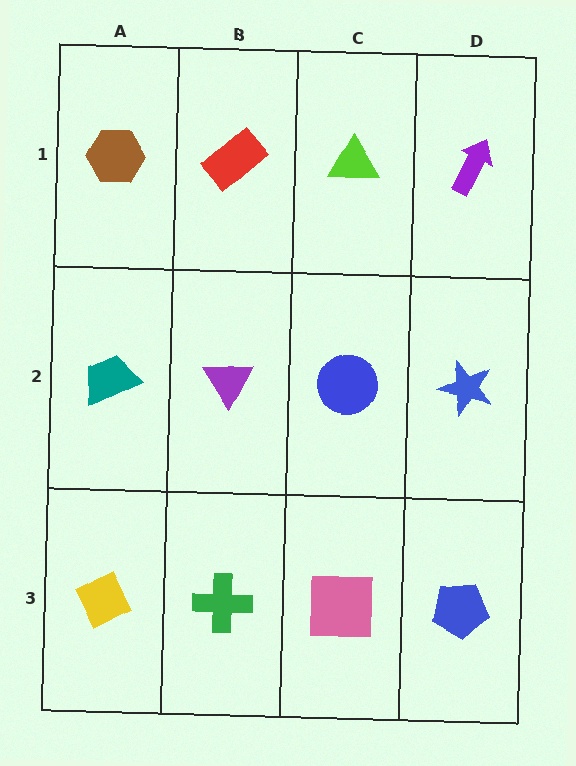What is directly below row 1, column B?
A purple triangle.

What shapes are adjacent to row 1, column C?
A blue circle (row 2, column C), a red rectangle (row 1, column B), a purple arrow (row 1, column D).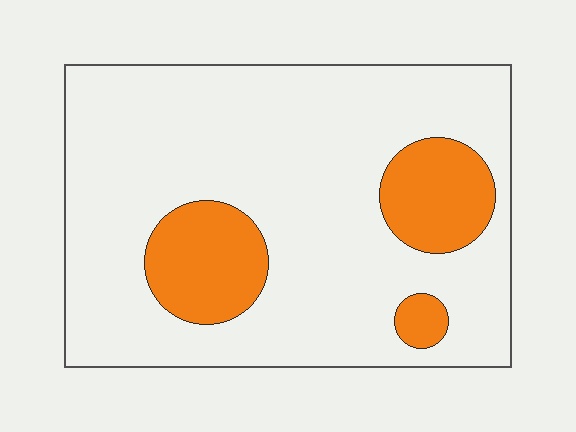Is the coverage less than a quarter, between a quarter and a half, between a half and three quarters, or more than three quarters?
Less than a quarter.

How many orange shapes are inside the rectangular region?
3.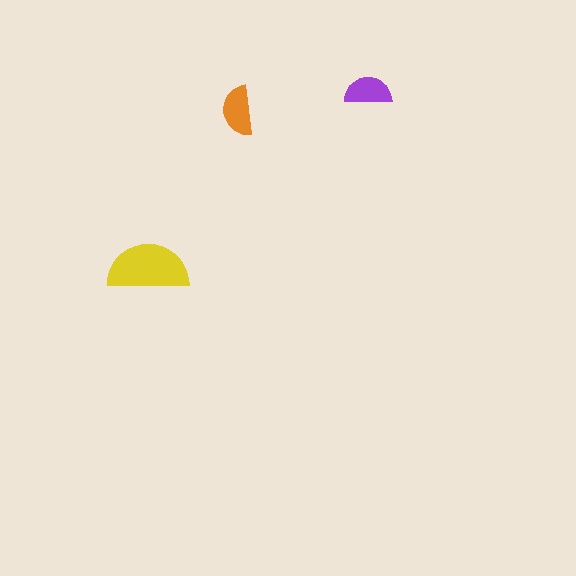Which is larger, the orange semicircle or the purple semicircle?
The orange one.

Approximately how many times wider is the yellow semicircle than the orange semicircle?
About 1.5 times wider.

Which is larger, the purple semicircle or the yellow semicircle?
The yellow one.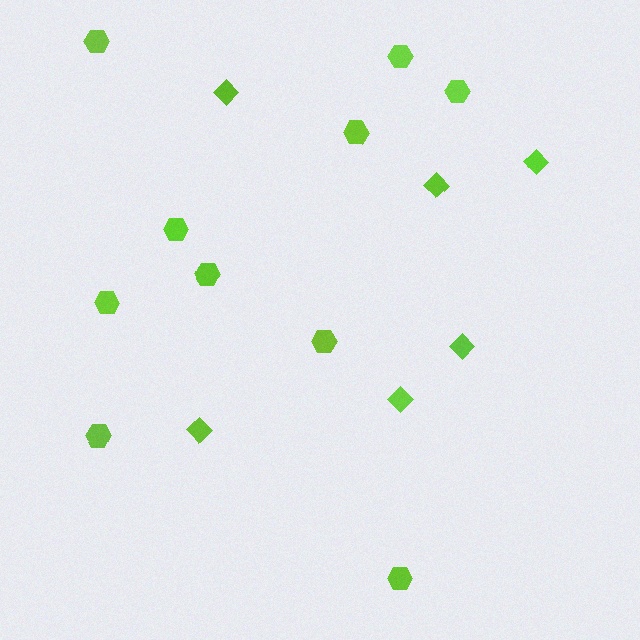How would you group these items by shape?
There are 2 groups: one group of diamonds (6) and one group of hexagons (10).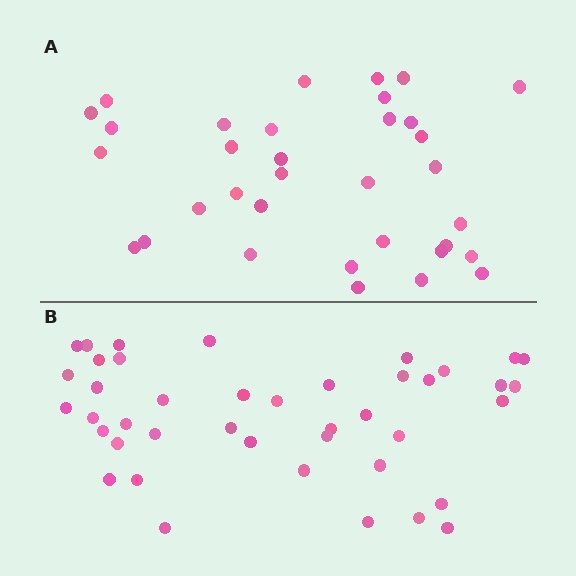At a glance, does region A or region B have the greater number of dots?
Region B (the bottom region) has more dots.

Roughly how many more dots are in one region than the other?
Region B has roughly 8 or so more dots than region A.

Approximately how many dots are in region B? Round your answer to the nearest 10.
About 40 dots. (The exact count is 42, which rounds to 40.)